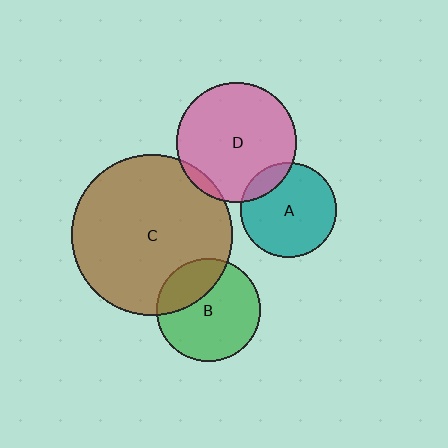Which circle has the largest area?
Circle C (brown).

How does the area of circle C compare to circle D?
Approximately 1.8 times.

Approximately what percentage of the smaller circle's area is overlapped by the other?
Approximately 5%.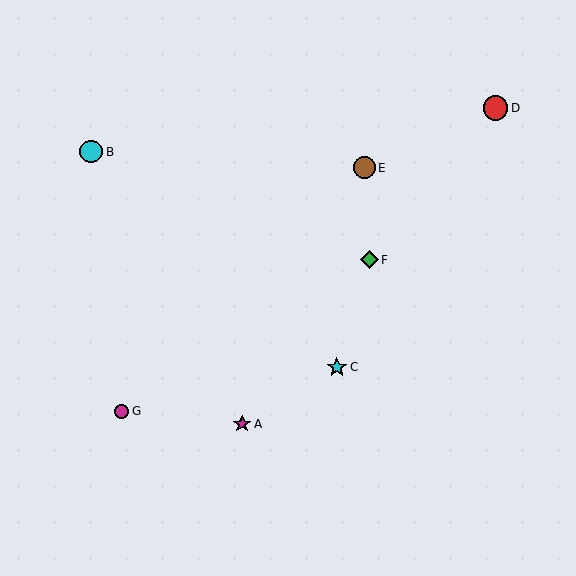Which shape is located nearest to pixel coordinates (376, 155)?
The brown circle (labeled E) at (364, 168) is nearest to that location.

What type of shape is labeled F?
Shape F is a green diamond.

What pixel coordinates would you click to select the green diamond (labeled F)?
Click at (370, 260) to select the green diamond F.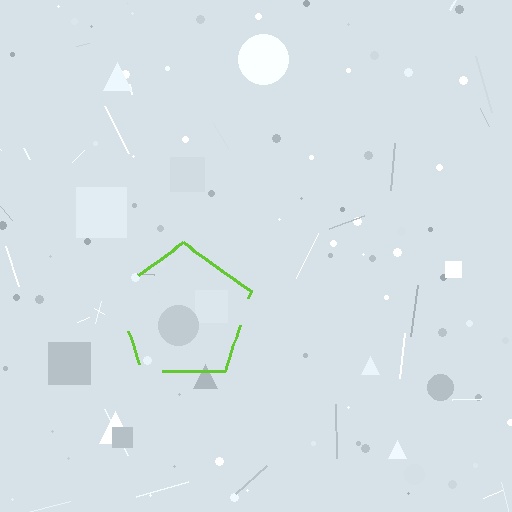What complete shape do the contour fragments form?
The contour fragments form a pentagon.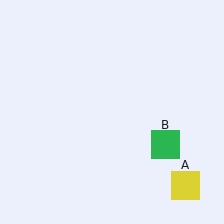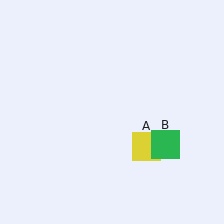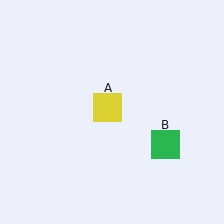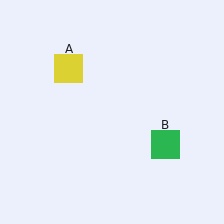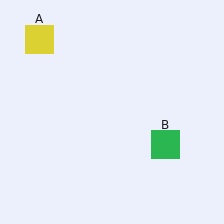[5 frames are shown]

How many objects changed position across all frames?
1 object changed position: yellow square (object A).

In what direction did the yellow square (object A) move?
The yellow square (object A) moved up and to the left.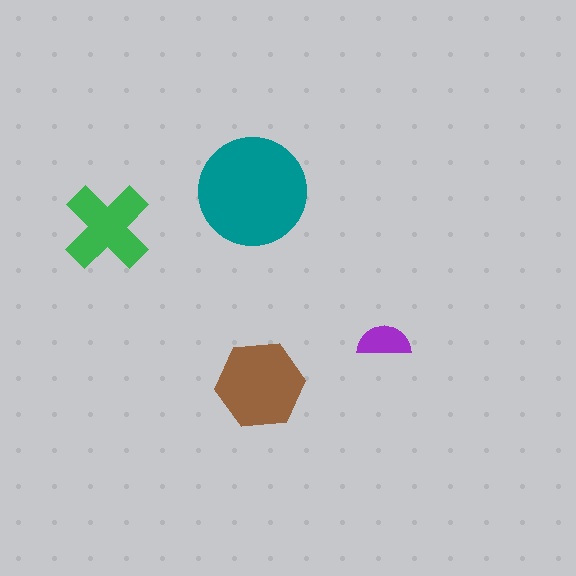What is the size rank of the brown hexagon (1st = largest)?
2nd.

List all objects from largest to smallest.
The teal circle, the brown hexagon, the green cross, the purple semicircle.